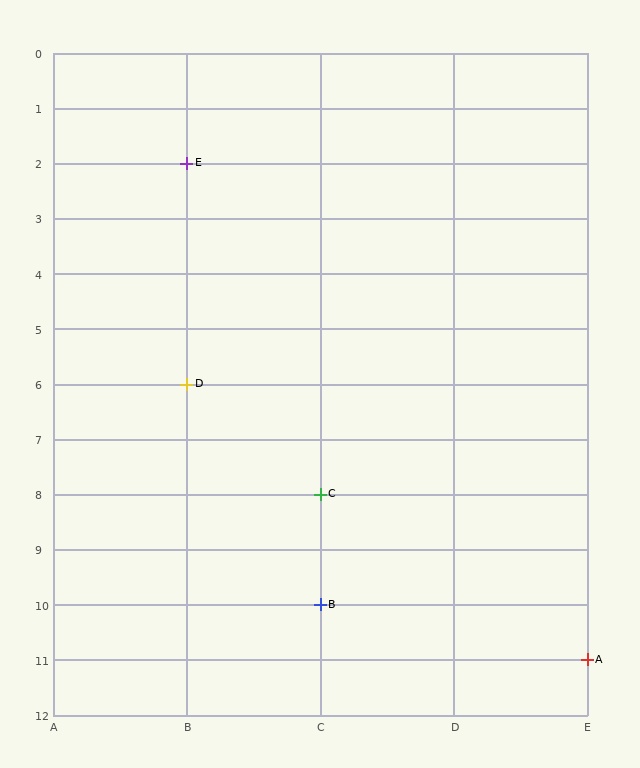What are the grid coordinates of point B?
Point B is at grid coordinates (C, 10).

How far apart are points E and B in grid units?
Points E and B are 1 column and 8 rows apart (about 8.1 grid units diagonally).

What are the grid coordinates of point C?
Point C is at grid coordinates (C, 8).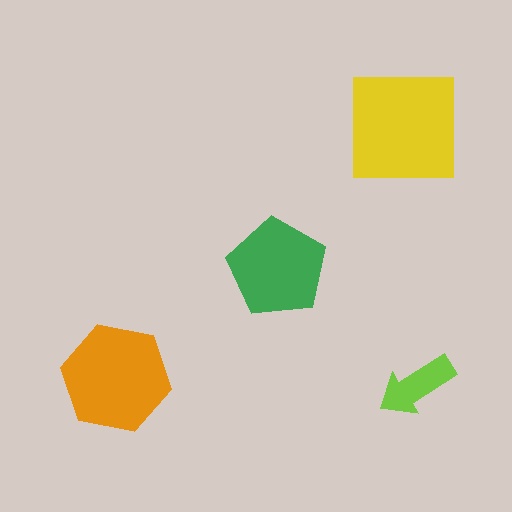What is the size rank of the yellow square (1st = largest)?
1st.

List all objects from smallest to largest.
The lime arrow, the green pentagon, the orange hexagon, the yellow square.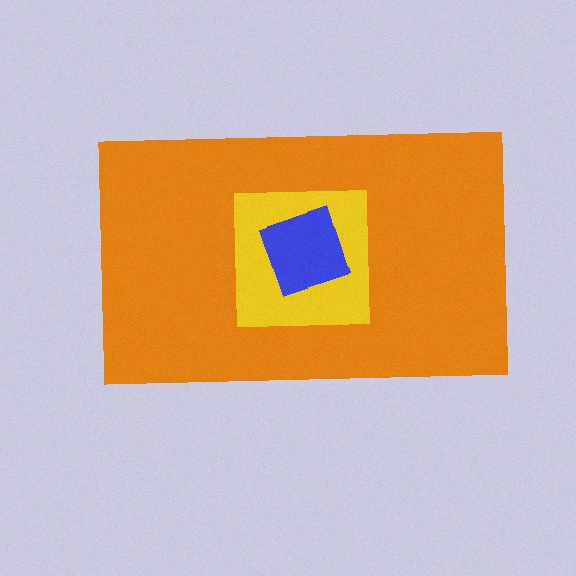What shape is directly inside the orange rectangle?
The yellow square.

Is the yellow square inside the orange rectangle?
Yes.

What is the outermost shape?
The orange rectangle.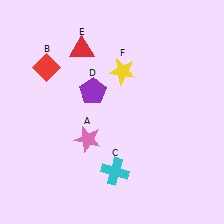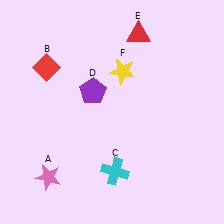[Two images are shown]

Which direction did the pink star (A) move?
The pink star (A) moved left.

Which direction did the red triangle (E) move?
The red triangle (E) moved right.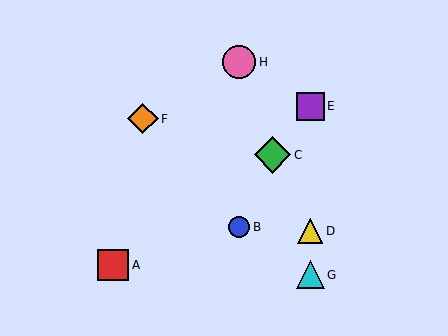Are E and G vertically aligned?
Yes, both are at x≈310.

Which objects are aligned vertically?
Objects D, E, G are aligned vertically.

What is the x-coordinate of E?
Object E is at x≈310.